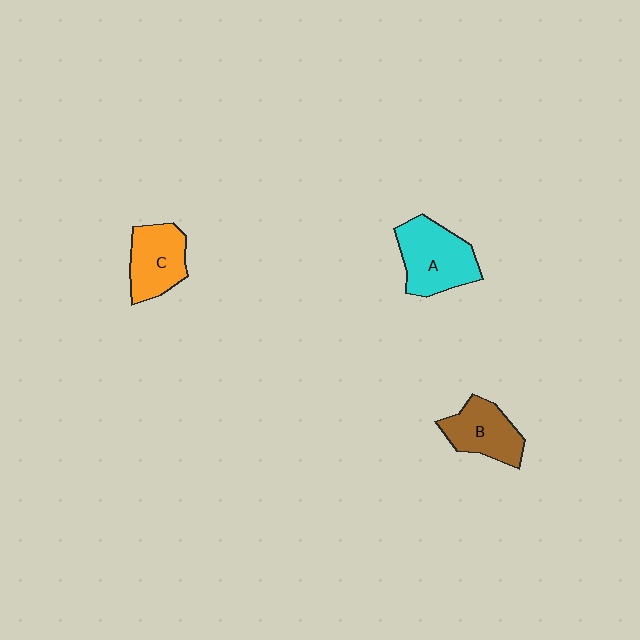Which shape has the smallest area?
Shape B (brown).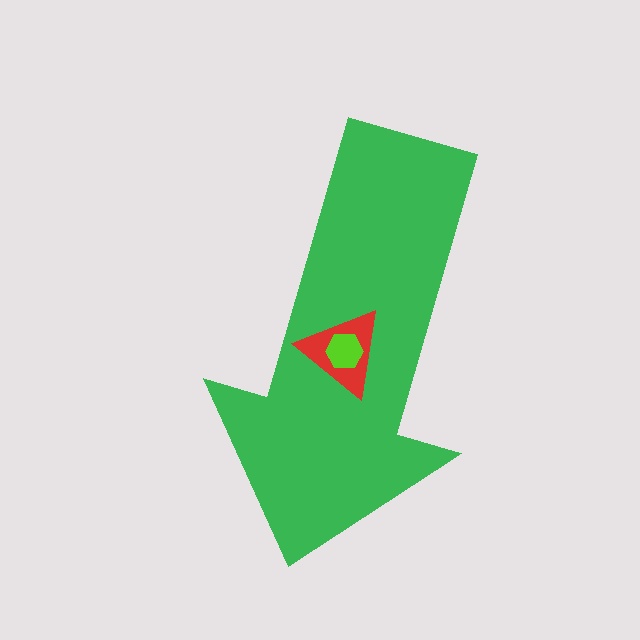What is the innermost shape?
The lime hexagon.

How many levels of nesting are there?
3.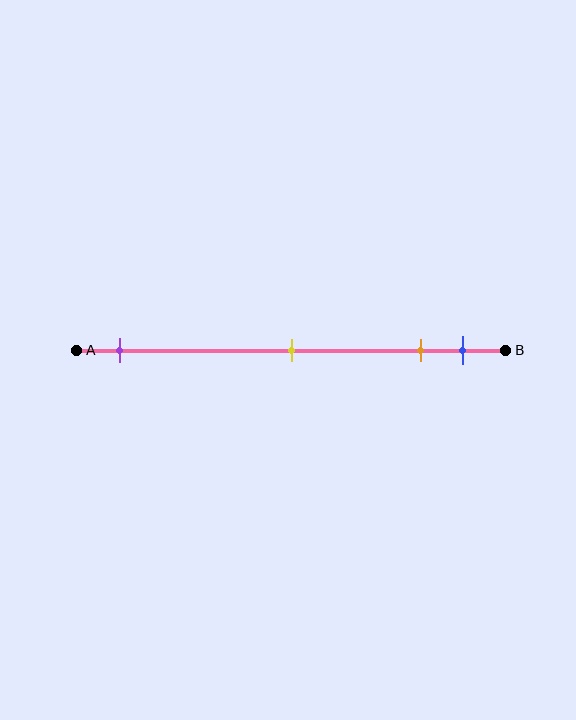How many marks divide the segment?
There are 4 marks dividing the segment.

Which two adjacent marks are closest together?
The orange and blue marks are the closest adjacent pair.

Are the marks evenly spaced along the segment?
No, the marks are not evenly spaced.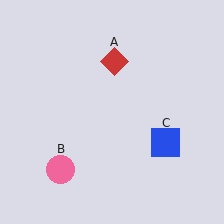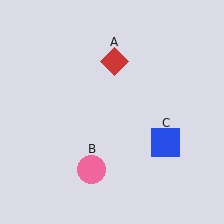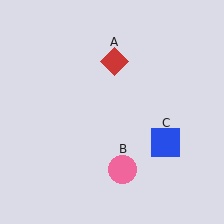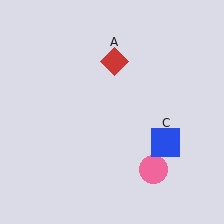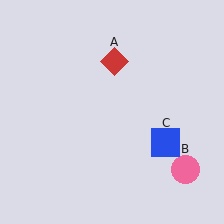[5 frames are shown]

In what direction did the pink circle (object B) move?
The pink circle (object B) moved right.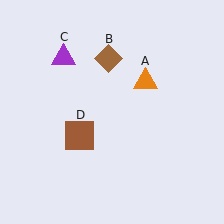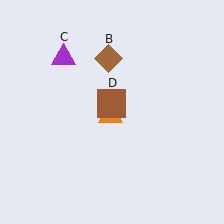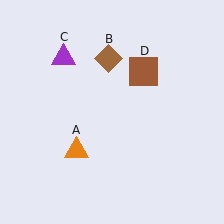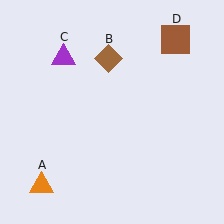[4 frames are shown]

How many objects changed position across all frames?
2 objects changed position: orange triangle (object A), brown square (object D).